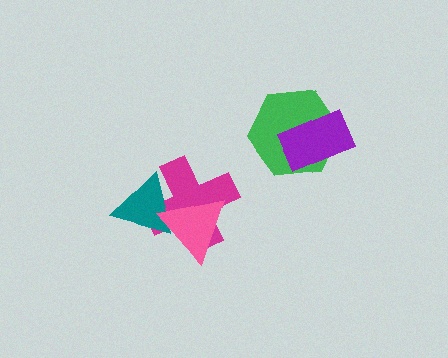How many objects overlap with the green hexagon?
1 object overlaps with the green hexagon.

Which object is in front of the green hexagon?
The purple rectangle is in front of the green hexagon.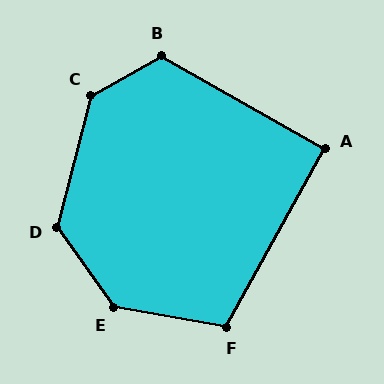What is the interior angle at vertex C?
Approximately 134 degrees (obtuse).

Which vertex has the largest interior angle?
E, at approximately 135 degrees.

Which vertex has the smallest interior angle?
A, at approximately 91 degrees.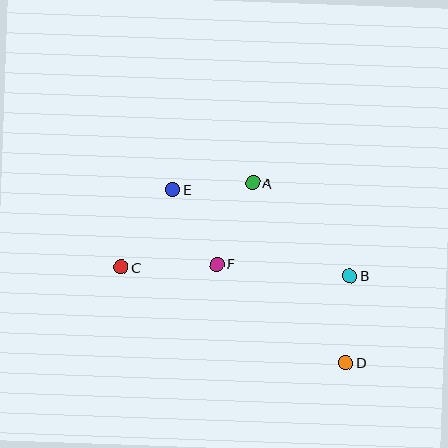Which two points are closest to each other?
Points A and E are closest to each other.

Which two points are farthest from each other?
Points D and E are farthest from each other.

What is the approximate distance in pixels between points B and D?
The distance between B and D is approximately 87 pixels.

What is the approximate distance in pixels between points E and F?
The distance between E and F is approximately 87 pixels.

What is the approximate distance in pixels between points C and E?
The distance between C and E is approximately 94 pixels.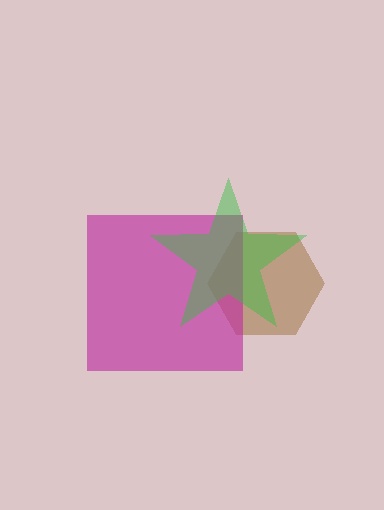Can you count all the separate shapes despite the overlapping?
Yes, there are 3 separate shapes.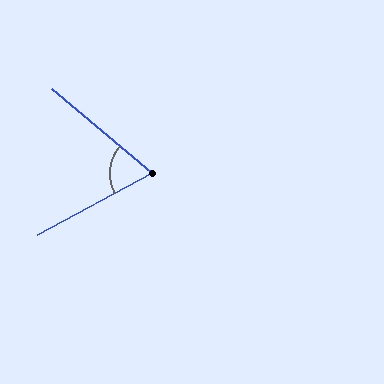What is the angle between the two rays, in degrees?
Approximately 69 degrees.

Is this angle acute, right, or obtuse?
It is acute.